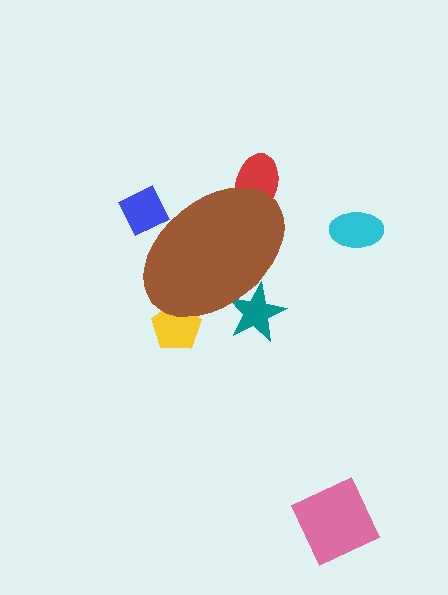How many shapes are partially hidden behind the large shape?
4 shapes are partially hidden.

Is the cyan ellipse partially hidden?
No, the cyan ellipse is fully visible.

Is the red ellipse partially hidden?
Yes, the red ellipse is partially hidden behind the brown ellipse.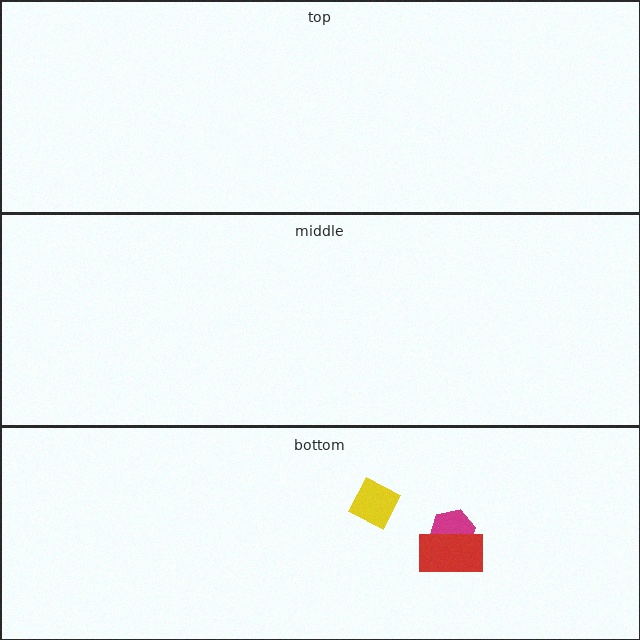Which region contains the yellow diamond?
The bottom region.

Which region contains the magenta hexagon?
The bottom region.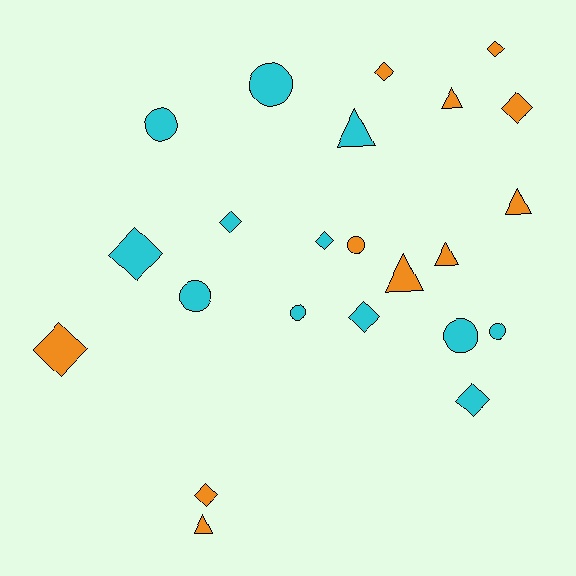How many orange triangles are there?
There are 5 orange triangles.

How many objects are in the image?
There are 23 objects.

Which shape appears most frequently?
Diamond, with 10 objects.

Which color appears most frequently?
Cyan, with 12 objects.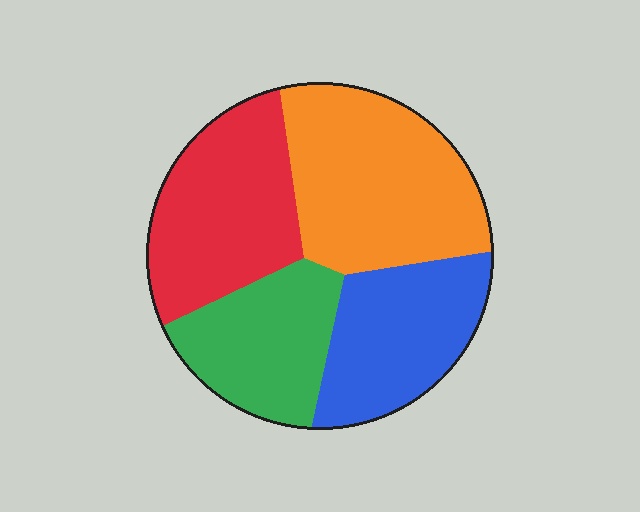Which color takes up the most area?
Orange, at roughly 30%.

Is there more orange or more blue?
Orange.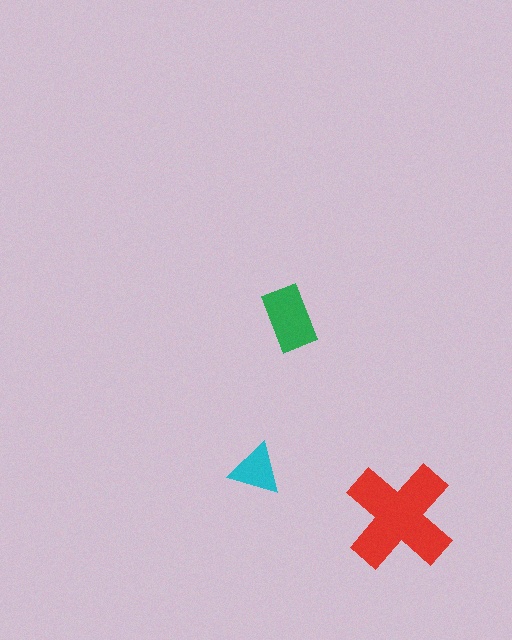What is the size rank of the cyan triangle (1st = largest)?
3rd.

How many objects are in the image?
There are 3 objects in the image.